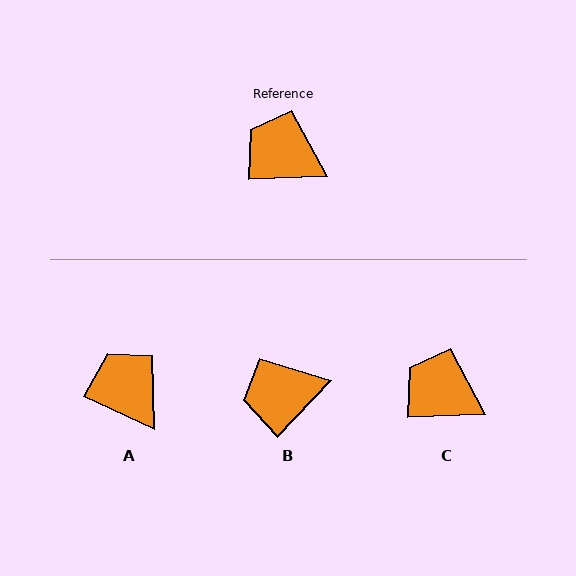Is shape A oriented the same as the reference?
No, it is off by about 27 degrees.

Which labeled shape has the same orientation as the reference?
C.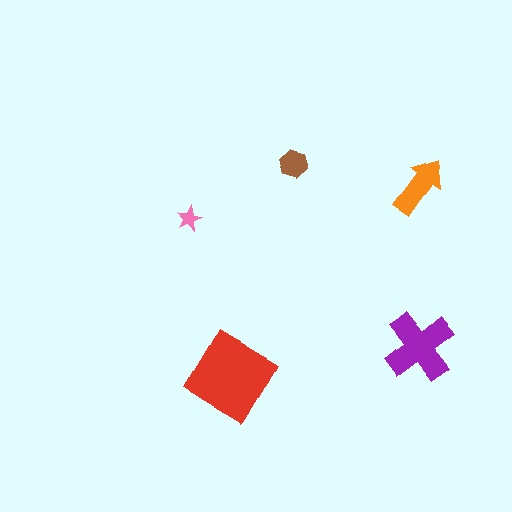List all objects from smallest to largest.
The pink star, the brown hexagon, the orange arrow, the purple cross, the red diamond.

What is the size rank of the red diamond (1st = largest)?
1st.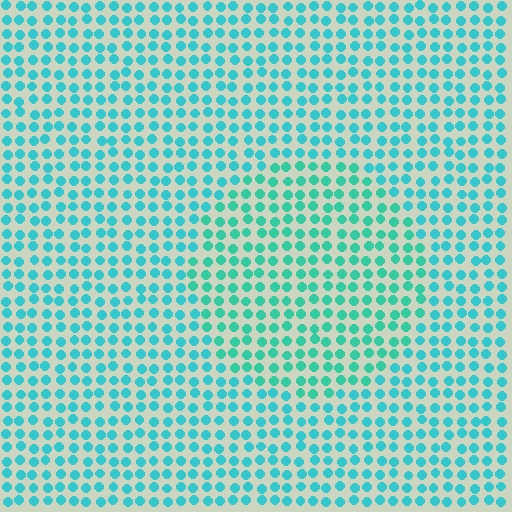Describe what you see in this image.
The image is filled with small cyan elements in a uniform arrangement. A circle-shaped region is visible where the elements are tinted to a slightly different hue, forming a subtle color boundary.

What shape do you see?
I see a circle.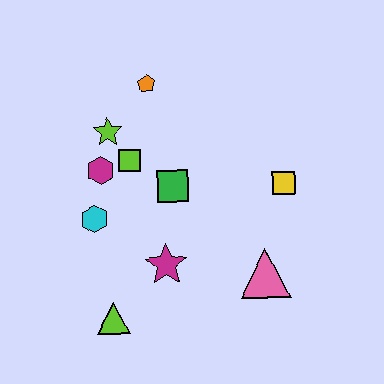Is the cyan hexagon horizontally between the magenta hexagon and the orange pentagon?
No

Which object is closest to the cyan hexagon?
The magenta hexagon is closest to the cyan hexagon.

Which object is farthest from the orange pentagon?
The lime triangle is farthest from the orange pentagon.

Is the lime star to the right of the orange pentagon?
No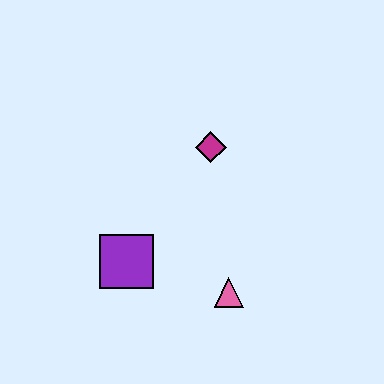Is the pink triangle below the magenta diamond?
Yes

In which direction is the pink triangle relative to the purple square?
The pink triangle is to the right of the purple square.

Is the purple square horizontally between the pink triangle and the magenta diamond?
No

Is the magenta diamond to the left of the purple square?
No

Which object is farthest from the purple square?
The magenta diamond is farthest from the purple square.